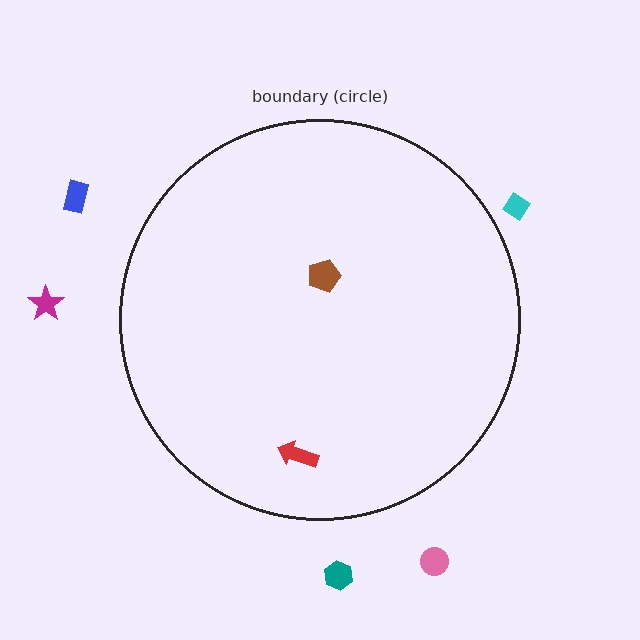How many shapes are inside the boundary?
2 inside, 5 outside.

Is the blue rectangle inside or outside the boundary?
Outside.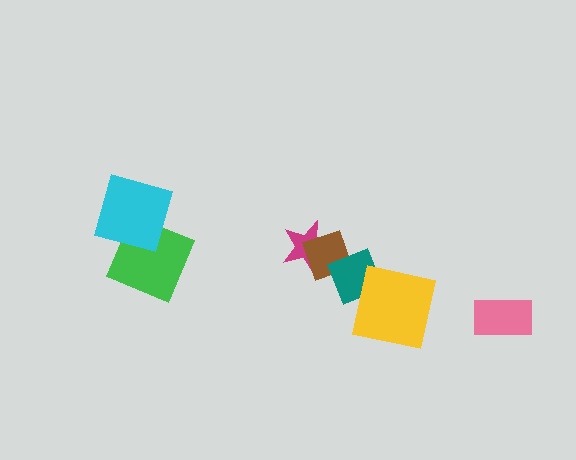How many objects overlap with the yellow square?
1 object overlaps with the yellow square.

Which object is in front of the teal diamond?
The yellow square is in front of the teal diamond.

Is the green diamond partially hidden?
Yes, it is partially covered by another shape.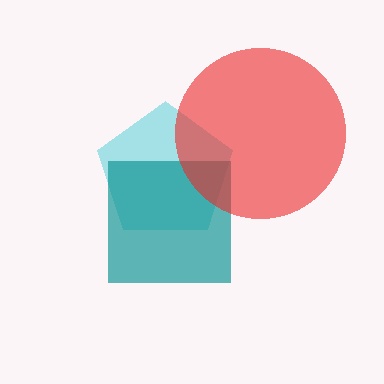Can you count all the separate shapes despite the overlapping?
Yes, there are 3 separate shapes.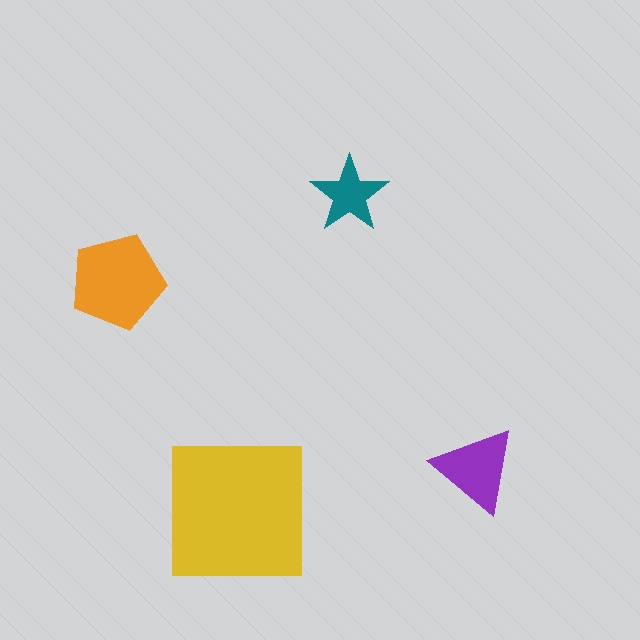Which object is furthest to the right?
The purple triangle is rightmost.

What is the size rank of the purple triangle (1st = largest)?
3rd.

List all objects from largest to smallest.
The yellow square, the orange pentagon, the purple triangle, the teal star.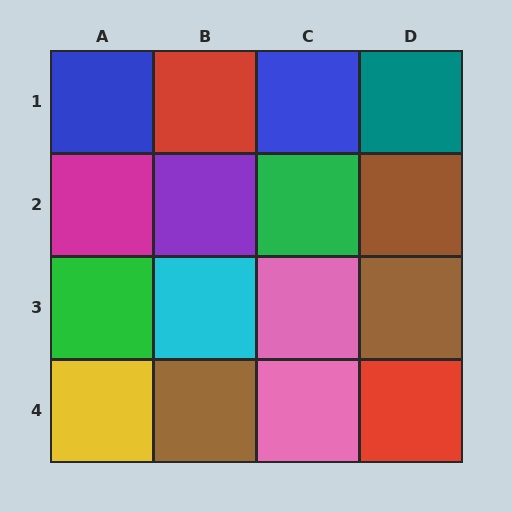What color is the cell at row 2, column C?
Green.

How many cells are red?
2 cells are red.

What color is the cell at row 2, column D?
Brown.